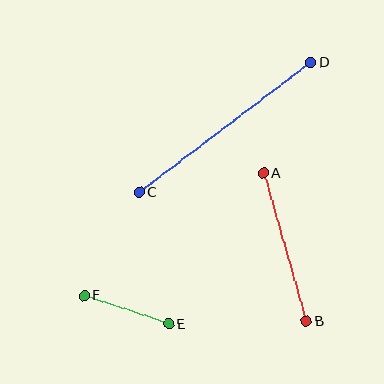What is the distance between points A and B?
The distance is approximately 154 pixels.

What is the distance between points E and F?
The distance is approximately 89 pixels.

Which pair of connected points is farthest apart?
Points C and D are farthest apart.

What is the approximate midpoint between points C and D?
The midpoint is at approximately (225, 127) pixels.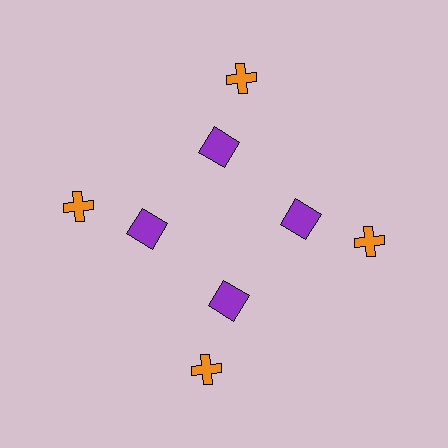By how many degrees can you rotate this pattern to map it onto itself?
The pattern maps onto itself every 90 degrees of rotation.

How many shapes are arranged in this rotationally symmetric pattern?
There are 8 shapes, arranged in 4 groups of 2.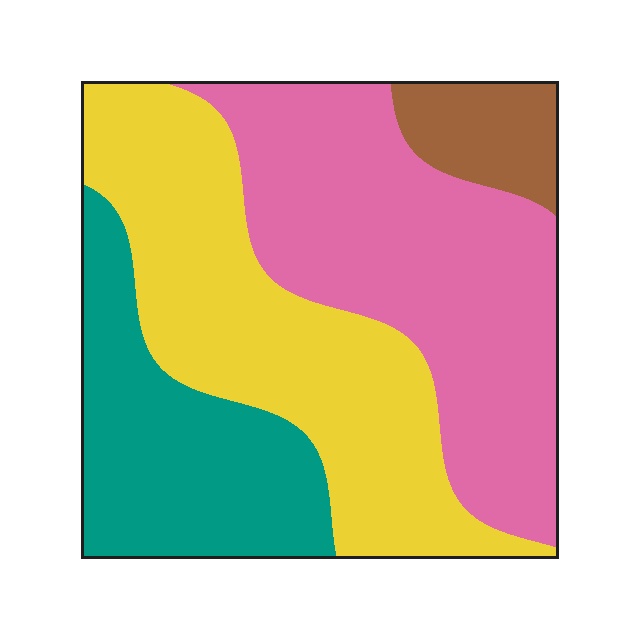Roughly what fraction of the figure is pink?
Pink takes up about three eighths (3/8) of the figure.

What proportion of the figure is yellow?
Yellow takes up about one third (1/3) of the figure.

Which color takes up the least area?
Brown, at roughly 5%.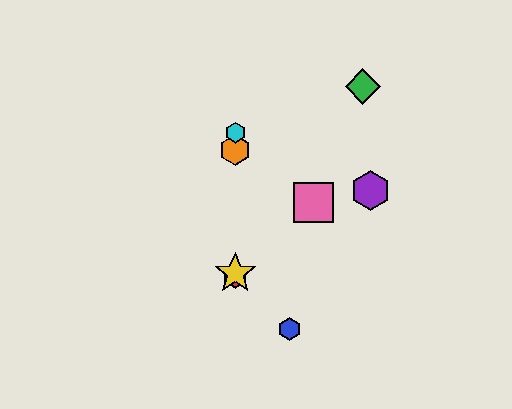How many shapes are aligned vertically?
4 shapes (the red hexagon, the yellow star, the orange hexagon, the cyan hexagon) are aligned vertically.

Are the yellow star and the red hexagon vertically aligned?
Yes, both are at x≈235.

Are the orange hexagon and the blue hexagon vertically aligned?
No, the orange hexagon is at x≈235 and the blue hexagon is at x≈289.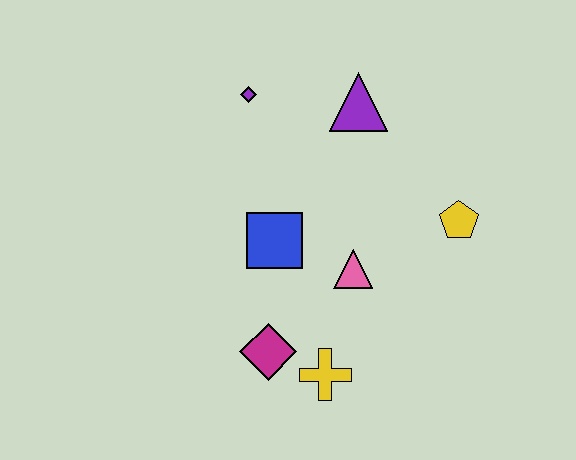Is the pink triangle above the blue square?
No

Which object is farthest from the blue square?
The yellow pentagon is farthest from the blue square.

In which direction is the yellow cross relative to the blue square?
The yellow cross is below the blue square.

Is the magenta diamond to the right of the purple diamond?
Yes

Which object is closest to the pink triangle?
The blue square is closest to the pink triangle.